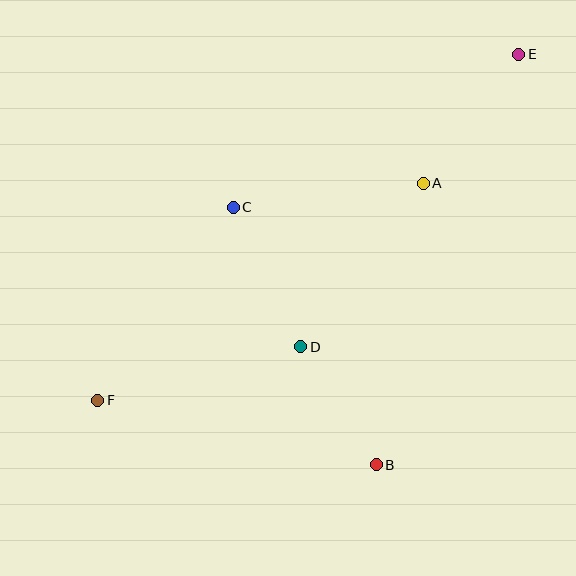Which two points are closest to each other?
Points B and D are closest to each other.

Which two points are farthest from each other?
Points E and F are farthest from each other.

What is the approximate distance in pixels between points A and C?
The distance between A and C is approximately 191 pixels.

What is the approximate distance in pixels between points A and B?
The distance between A and B is approximately 285 pixels.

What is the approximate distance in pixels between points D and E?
The distance between D and E is approximately 365 pixels.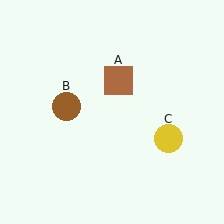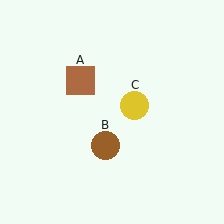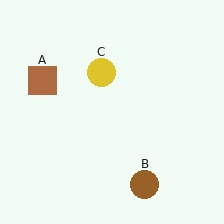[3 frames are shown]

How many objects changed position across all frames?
3 objects changed position: brown square (object A), brown circle (object B), yellow circle (object C).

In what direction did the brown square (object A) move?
The brown square (object A) moved left.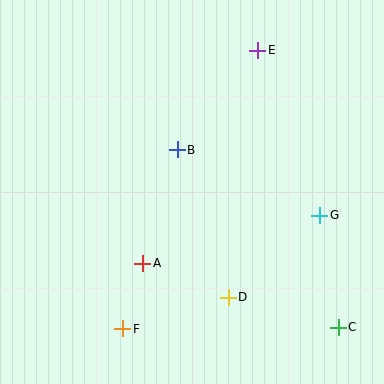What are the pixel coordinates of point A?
Point A is at (143, 263).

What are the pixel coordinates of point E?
Point E is at (258, 50).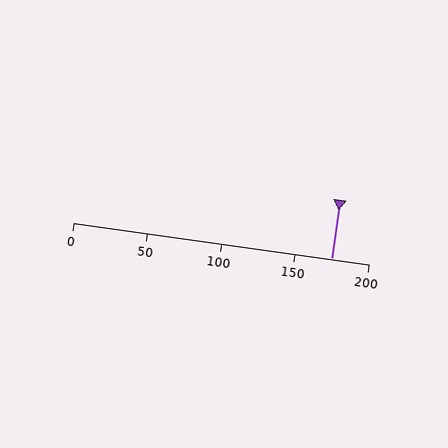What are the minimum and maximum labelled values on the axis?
The axis runs from 0 to 200.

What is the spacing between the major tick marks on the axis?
The major ticks are spaced 50 apart.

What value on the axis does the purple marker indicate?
The marker indicates approximately 175.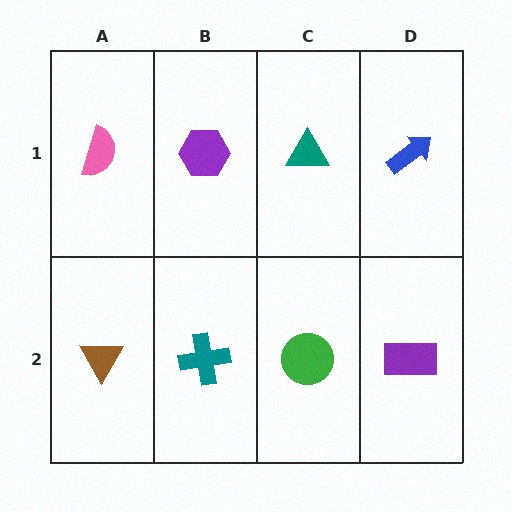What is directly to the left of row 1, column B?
A pink semicircle.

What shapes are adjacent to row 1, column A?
A brown triangle (row 2, column A), a purple hexagon (row 1, column B).